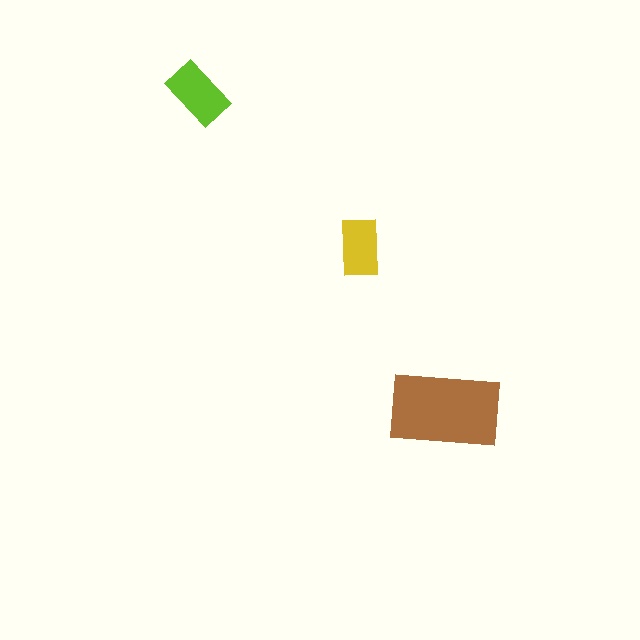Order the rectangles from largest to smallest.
the brown one, the lime one, the yellow one.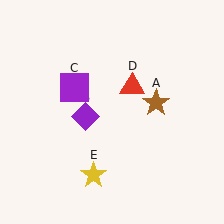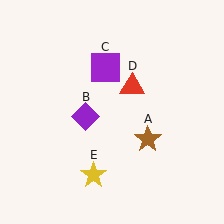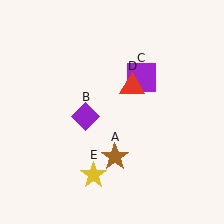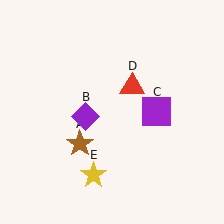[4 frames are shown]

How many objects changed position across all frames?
2 objects changed position: brown star (object A), purple square (object C).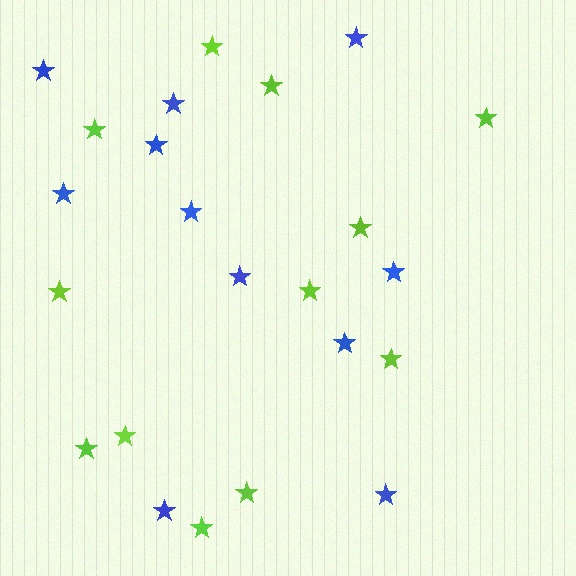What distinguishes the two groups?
There are 2 groups: one group of lime stars (12) and one group of blue stars (11).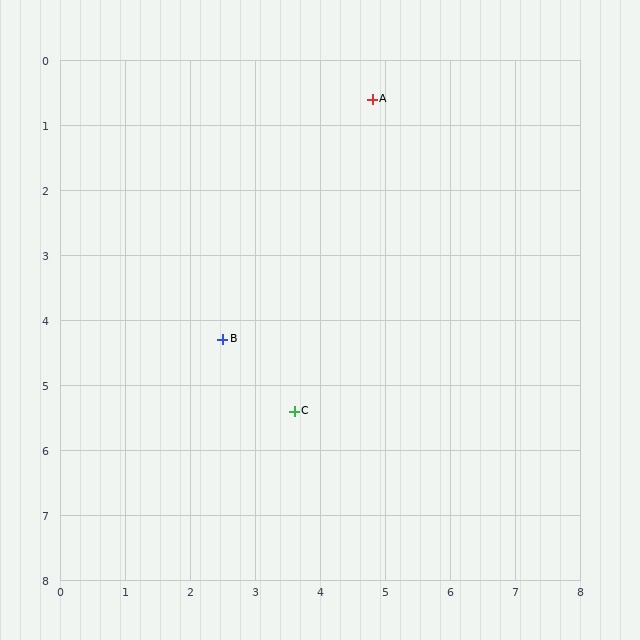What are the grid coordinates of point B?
Point B is at approximately (2.5, 4.3).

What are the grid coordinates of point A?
Point A is at approximately (4.8, 0.6).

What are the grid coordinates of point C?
Point C is at approximately (3.6, 5.4).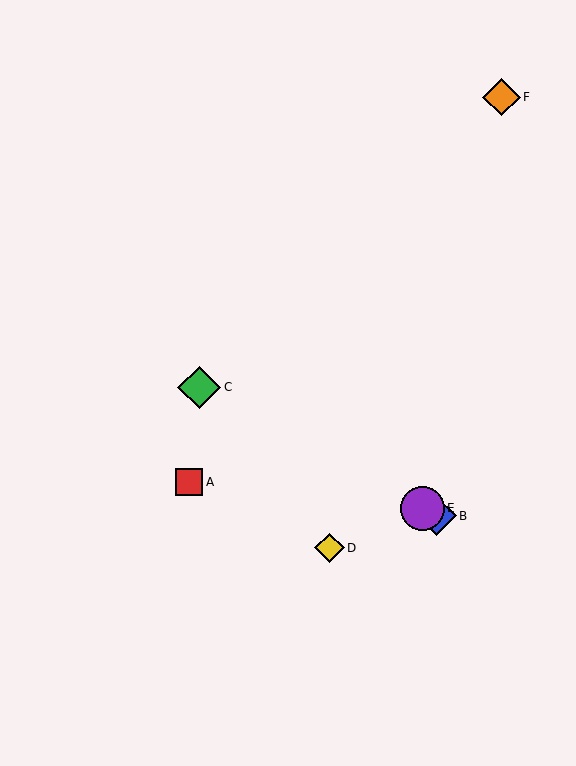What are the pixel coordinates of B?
Object B is at (436, 516).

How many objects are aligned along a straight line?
3 objects (B, C, E) are aligned along a straight line.